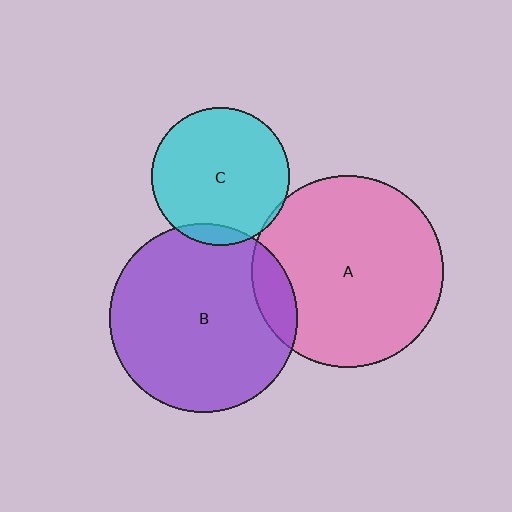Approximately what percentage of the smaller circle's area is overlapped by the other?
Approximately 10%.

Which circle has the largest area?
Circle A (pink).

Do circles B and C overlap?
Yes.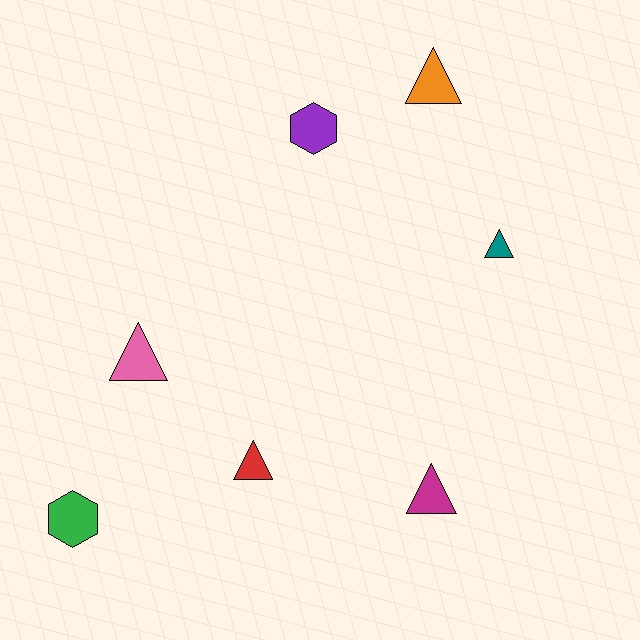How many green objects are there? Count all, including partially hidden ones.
There is 1 green object.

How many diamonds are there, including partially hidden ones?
There are no diamonds.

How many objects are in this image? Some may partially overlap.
There are 7 objects.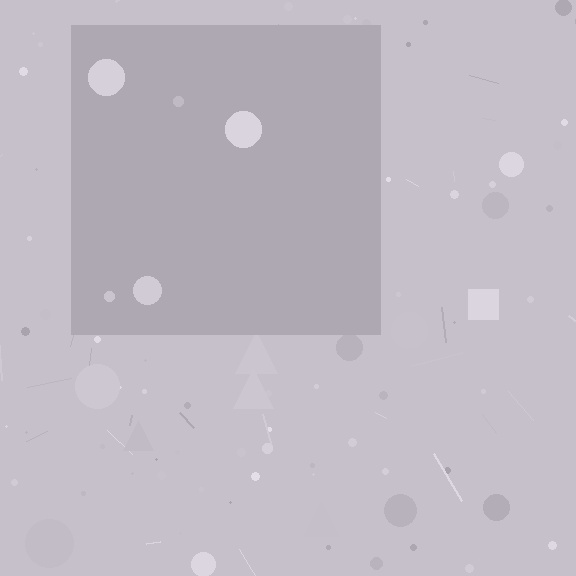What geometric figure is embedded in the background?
A square is embedded in the background.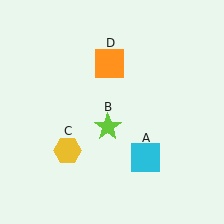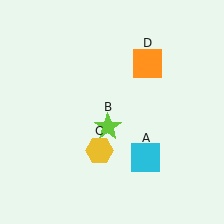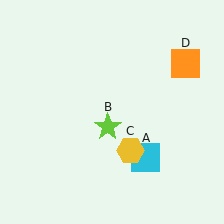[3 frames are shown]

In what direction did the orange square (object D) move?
The orange square (object D) moved right.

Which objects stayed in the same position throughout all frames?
Cyan square (object A) and lime star (object B) remained stationary.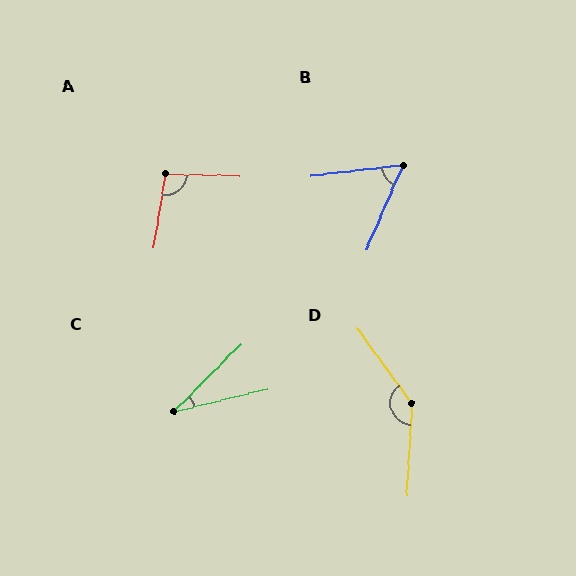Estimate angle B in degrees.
Approximately 60 degrees.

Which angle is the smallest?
C, at approximately 31 degrees.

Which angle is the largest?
D, at approximately 141 degrees.